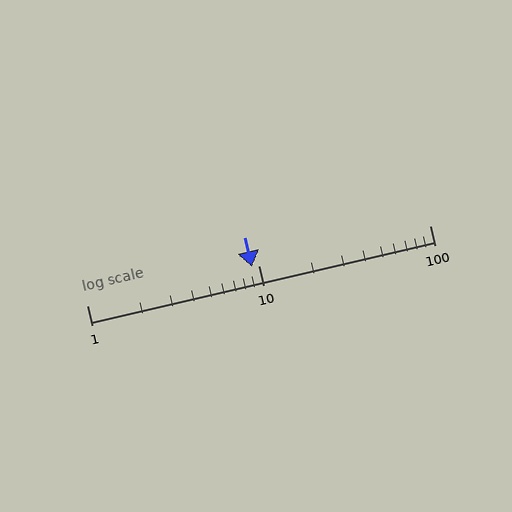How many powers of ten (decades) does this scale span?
The scale spans 2 decades, from 1 to 100.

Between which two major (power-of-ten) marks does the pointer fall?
The pointer is between 1 and 10.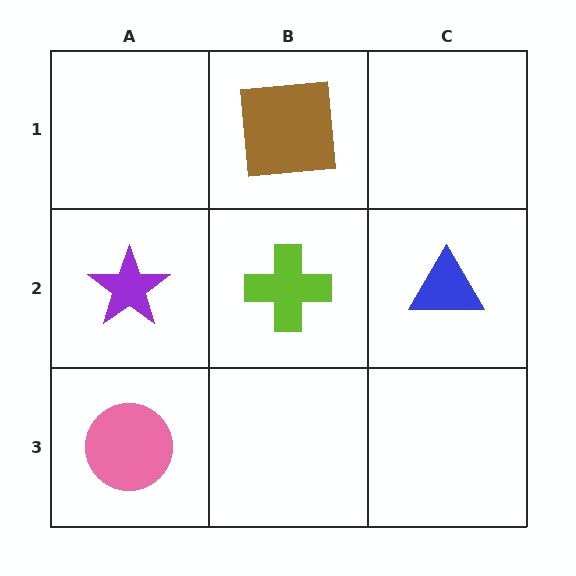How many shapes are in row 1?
1 shape.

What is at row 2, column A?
A purple star.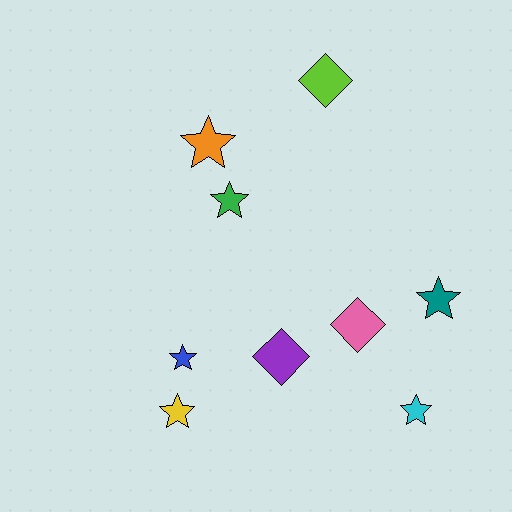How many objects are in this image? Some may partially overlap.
There are 9 objects.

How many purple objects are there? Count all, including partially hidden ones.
There is 1 purple object.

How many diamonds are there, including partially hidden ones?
There are 3 diamonds.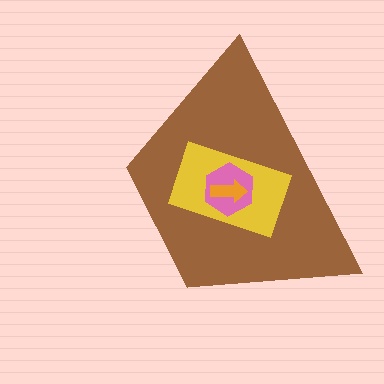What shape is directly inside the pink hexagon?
The orange arrow.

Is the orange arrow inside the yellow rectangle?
Yes.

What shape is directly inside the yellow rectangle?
The pink hexagon.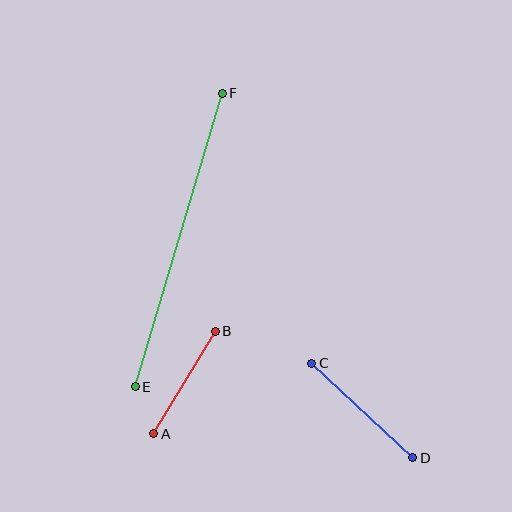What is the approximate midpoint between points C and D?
The midpoint is at approximately (362, 411) pixels.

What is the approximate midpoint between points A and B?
The midpoint is at approximately (185, 382) pixels.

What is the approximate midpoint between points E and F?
The midpoint is at approximately (179, 240) pixels.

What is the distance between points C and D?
The distance is approximately 138 pixels.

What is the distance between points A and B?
The distance is approximately 120 pixels.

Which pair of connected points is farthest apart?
Points E and F are farthest apart.